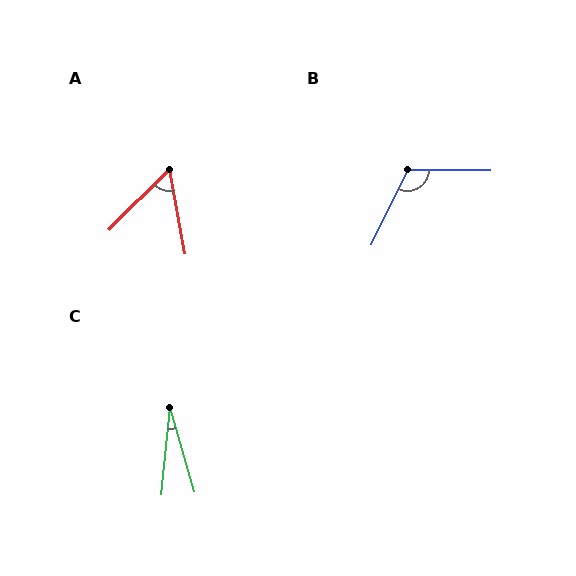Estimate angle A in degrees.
Approximately 55 degrees.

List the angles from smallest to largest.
C (22°), A (55°), B (116°).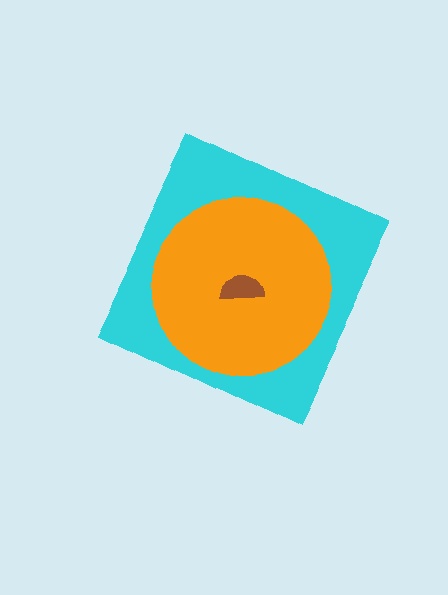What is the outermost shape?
The cyan diamond.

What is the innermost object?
The brown semicircle.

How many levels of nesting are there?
3.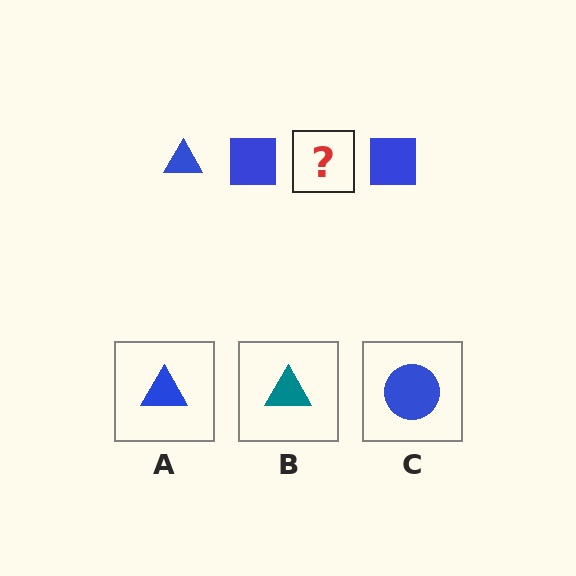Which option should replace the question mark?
Option A.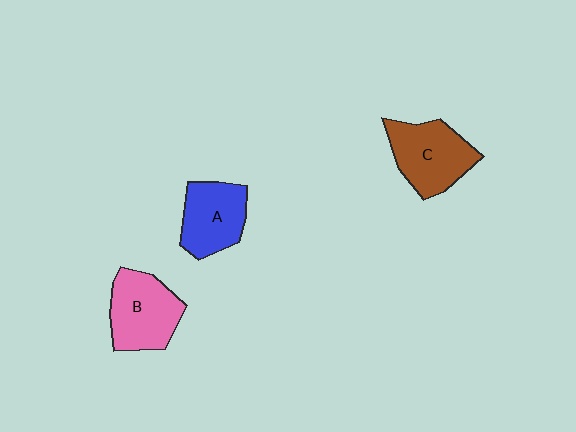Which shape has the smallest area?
Shape A (blue).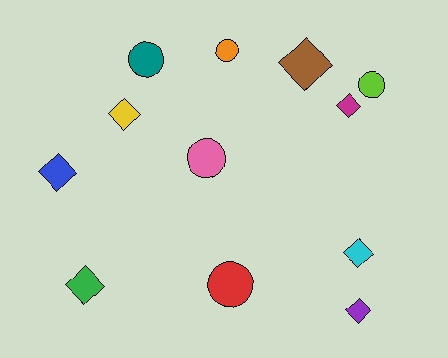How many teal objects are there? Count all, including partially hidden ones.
There is 1 teal object.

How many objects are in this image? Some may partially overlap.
There are 12 objects.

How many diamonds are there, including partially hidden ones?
There are 7 diamonds.